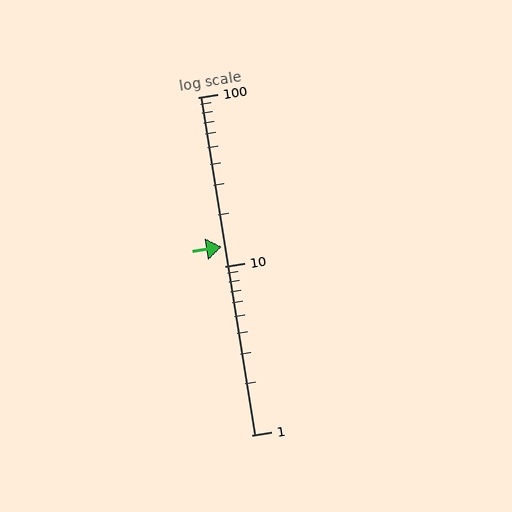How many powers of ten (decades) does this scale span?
The scale spans 2 decades, from 1 to 100.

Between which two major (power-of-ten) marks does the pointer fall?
The pointer is between 10 and 100.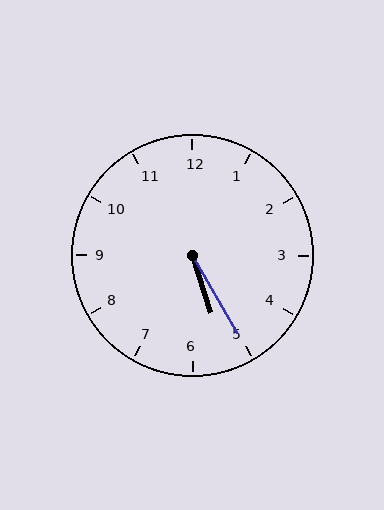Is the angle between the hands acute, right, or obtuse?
It is acute.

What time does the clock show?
5:25.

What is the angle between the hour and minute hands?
Approximately 12 degrees.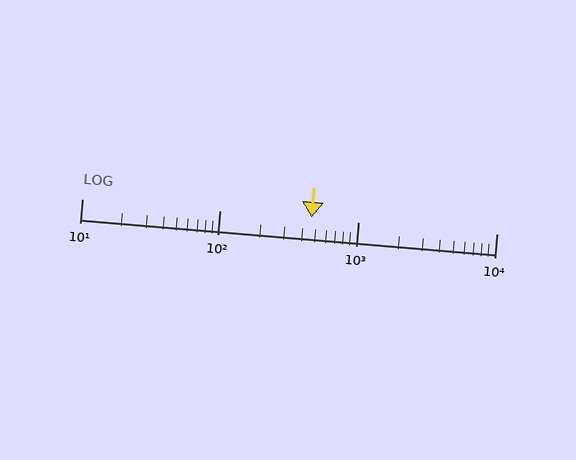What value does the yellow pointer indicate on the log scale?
The pointer indicates approximately 460.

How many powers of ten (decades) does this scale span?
The scale spans 3 decades, from 10 to 10000.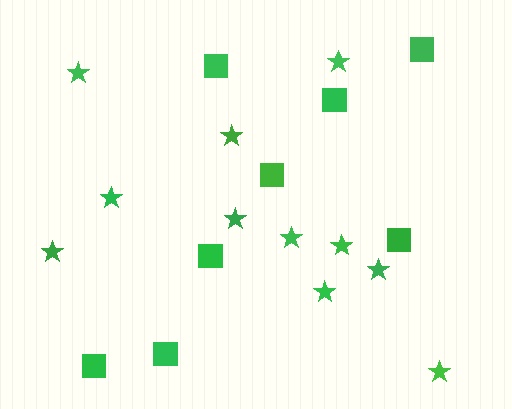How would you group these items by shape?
There are 2 groups: one group of stars (11) and one group of squares (8).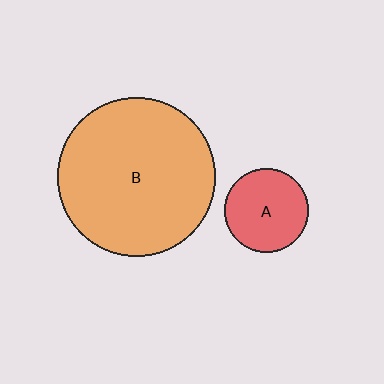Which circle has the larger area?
Circle B (orange).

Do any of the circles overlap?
No, none of the circles overlap.